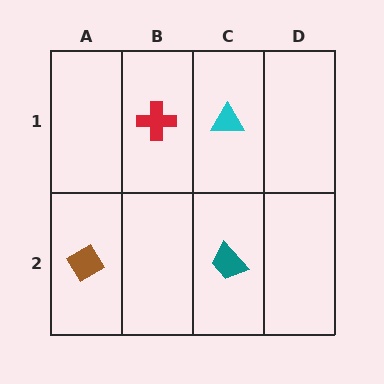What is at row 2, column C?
A teal trapezoid.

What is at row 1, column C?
A cyan triangle.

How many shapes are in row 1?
2 shapes.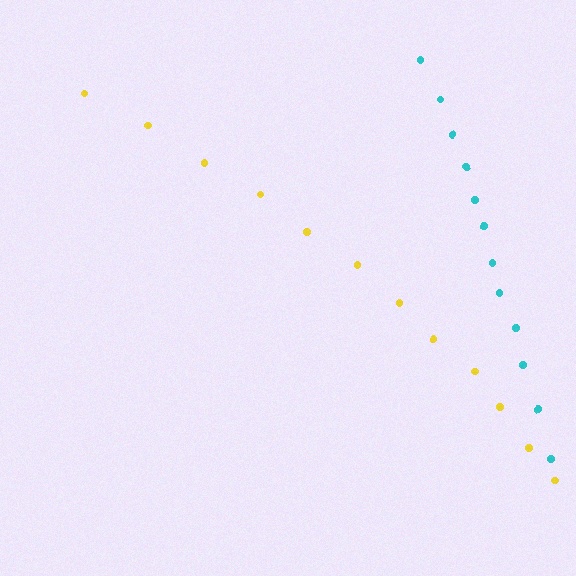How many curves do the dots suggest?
There are 2 distinct paths.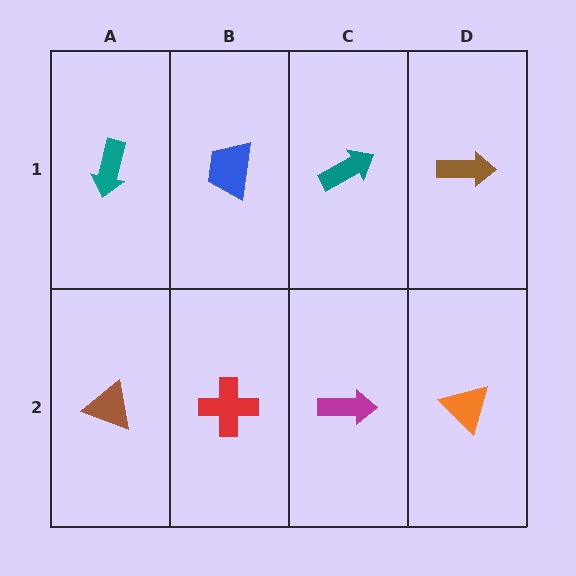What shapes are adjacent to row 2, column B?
A blue trapezoid (row 1, column B), a brown triangle (row 2, column A), a magenta arrow (row 2, column C).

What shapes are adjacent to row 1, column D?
An orange triangle (row 2, column D), a teal arrow (row 1, column C).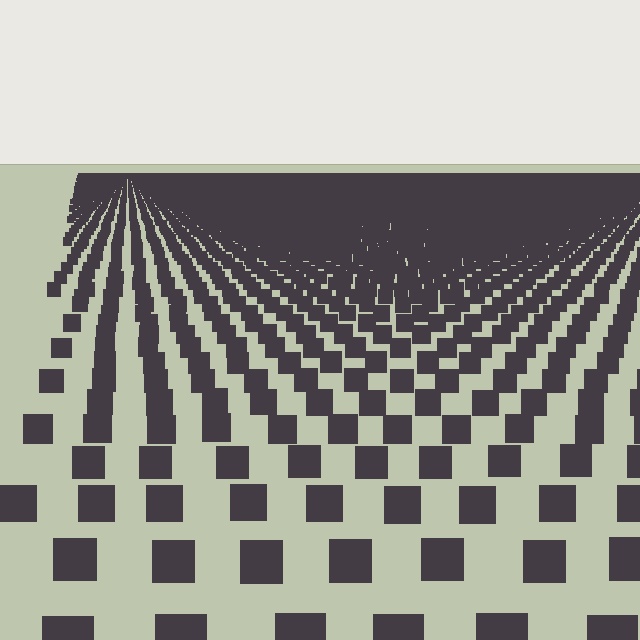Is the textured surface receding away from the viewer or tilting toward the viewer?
The surface is receding away from the viewer. Texture elements get smaller and denser toward the top.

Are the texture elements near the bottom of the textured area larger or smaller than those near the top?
Larger. Near the bottom, elements are closer to the viewer and appear at a bigger on-screen size.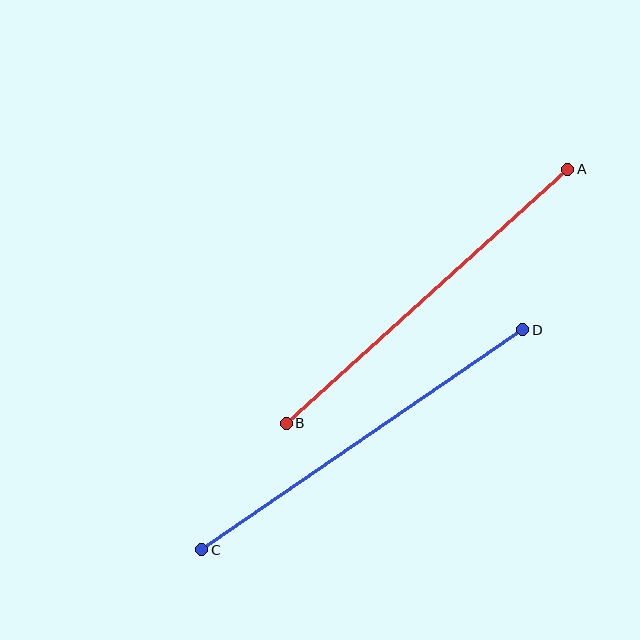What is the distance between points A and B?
The distance is approximately 379 pixels.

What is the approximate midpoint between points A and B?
The midpoint is at approximately (427, 296) pixels.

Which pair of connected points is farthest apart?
Points C and D are farthest apart.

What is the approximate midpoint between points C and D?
The midpoint is at approximately (362, 440) pixels.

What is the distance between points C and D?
The distance is approximately 389 pixels.